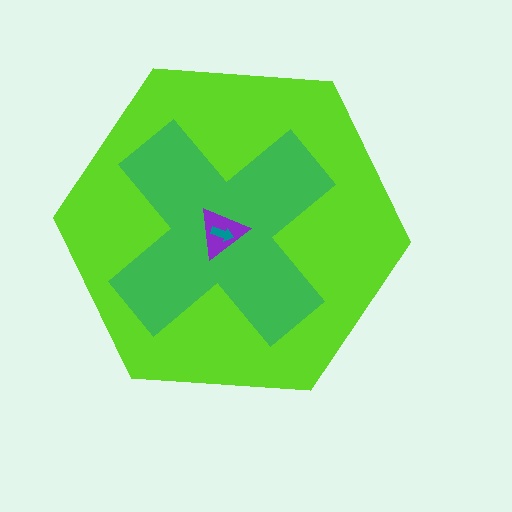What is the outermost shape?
The lime hexagon.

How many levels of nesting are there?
4.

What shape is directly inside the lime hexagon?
The green cross.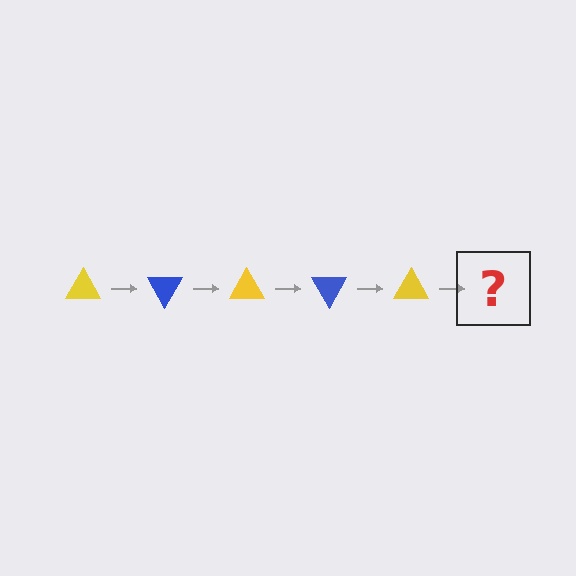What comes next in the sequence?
The next element should be a blue triangle, rotated 300 degrees from the start.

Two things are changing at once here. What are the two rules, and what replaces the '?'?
The two rules are that it rotates 60 degrees each step and the color cycles through yellow and blue. The '?' should be a blue triangle, rotated 300 degrees from the start.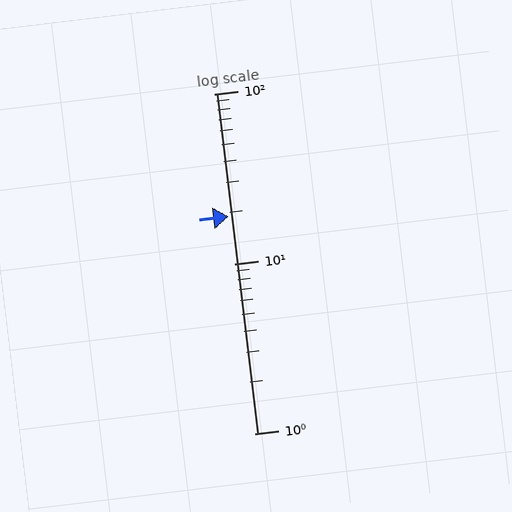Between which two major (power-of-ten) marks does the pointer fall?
The pointer is between 10 and 100.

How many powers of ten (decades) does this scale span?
The scale spans 2 decades, from 1 to 100.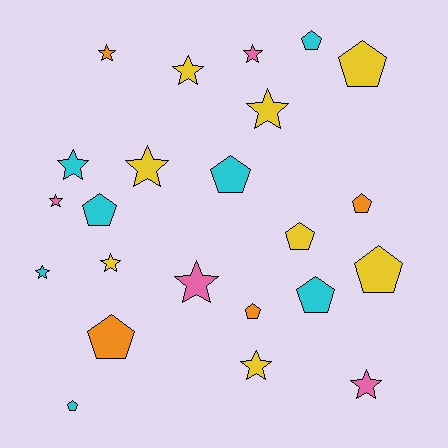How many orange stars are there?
There is 1 orange star.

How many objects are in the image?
There are 23 objects.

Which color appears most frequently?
Yellow, with 8 objects.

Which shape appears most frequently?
Star, with 12 objects.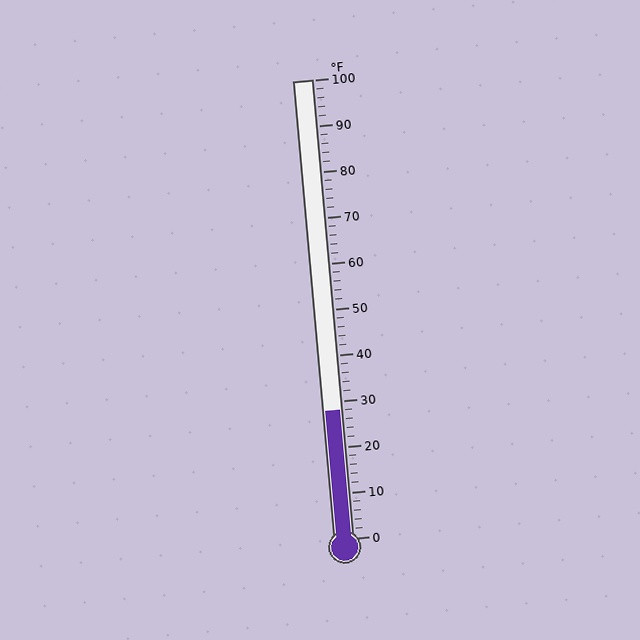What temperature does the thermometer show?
The thermometer shows approximately 28°F.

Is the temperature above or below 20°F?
The temperature is above 20°F.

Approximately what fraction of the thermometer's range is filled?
The thermometer is filled to approximately 30% of its range.